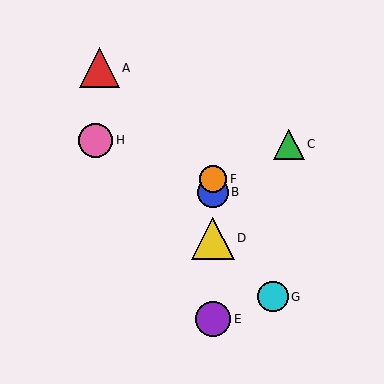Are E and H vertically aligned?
No, E is at x≈213 and H is at x≈95.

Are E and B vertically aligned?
Yes, both are at x≈213.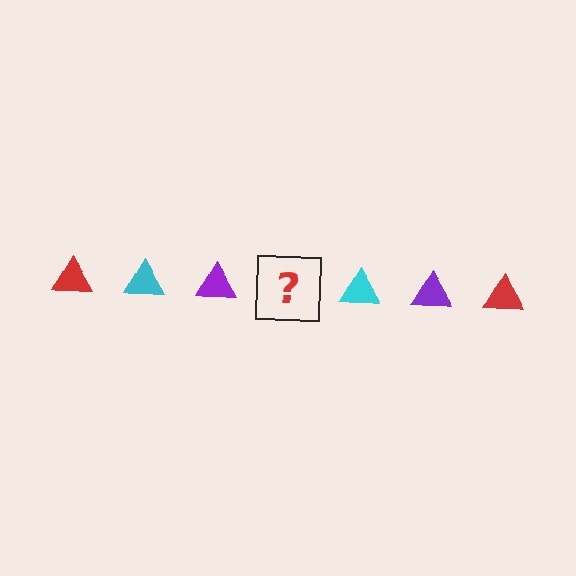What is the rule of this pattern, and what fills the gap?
The rule is that the pattern cycles through red, cyan, purple triangles. The gap should be filled with a red triangle.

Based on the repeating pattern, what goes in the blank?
The blank should be a red triangle.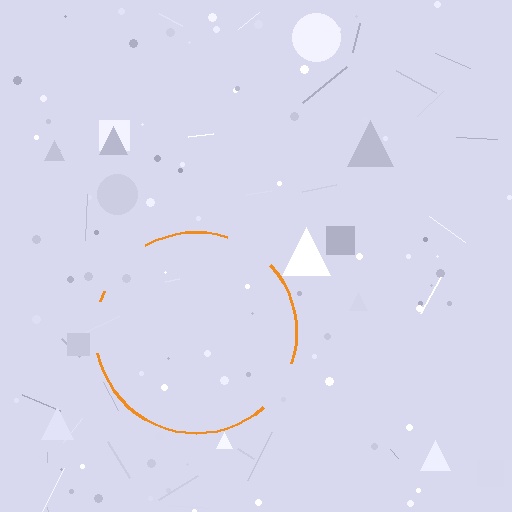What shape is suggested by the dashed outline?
The dashed outline suggests a circle.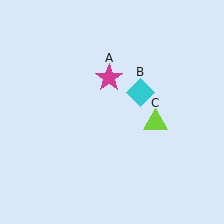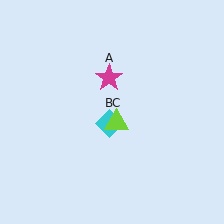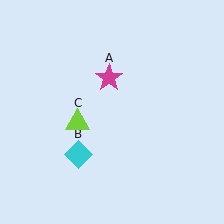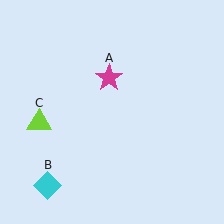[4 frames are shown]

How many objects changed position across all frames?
2 objects changed position: cyan diamond (object B), lime triangle (object C).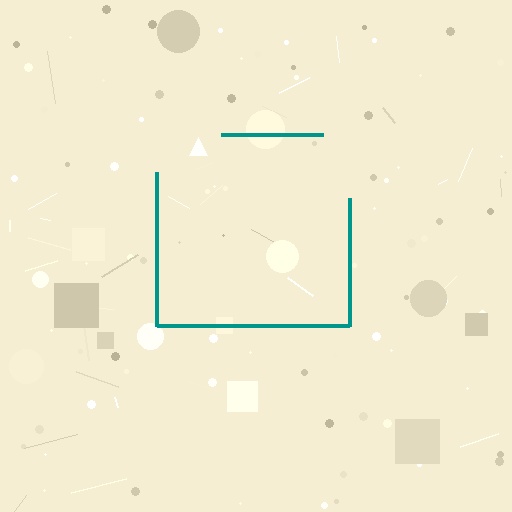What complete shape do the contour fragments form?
The contour fragments form a square.